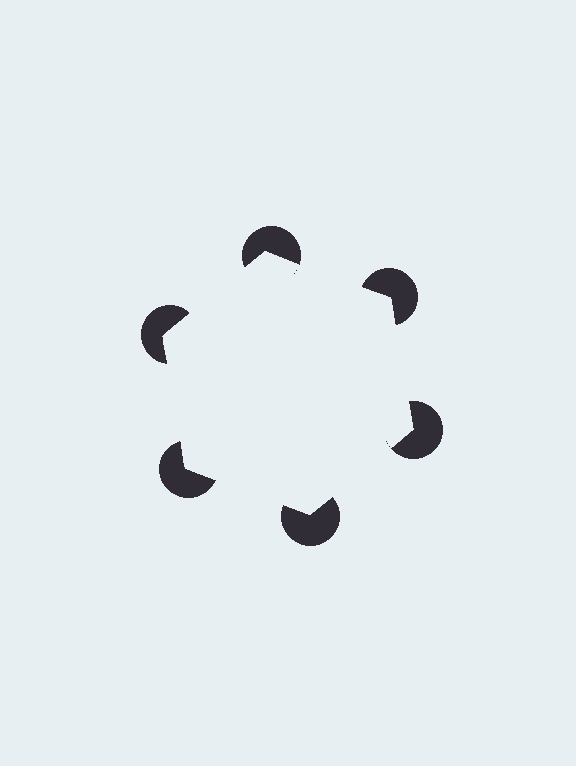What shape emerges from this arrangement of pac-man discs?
An illusory hexagon — its edges are inferred from the aligned wedge cuts in the pac-man discs, not physically drawn.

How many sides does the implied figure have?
6 sides.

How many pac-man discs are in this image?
There are 6 — one at each vertex of the illusory hexagon.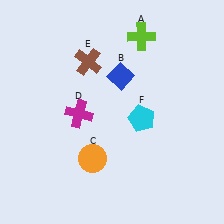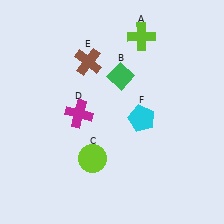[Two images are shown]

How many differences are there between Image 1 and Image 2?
There are 2 differences between the two images.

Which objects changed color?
B changed from blue to green. C changed from orange to lime.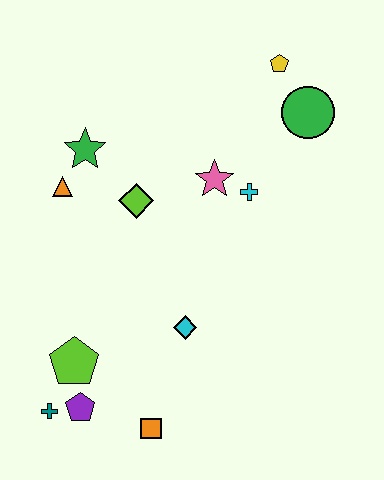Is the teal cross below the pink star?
Yes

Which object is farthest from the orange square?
The yellow pentagon is farthest from the orange square.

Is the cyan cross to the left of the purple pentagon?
No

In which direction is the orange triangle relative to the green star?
The orange triangle is below the green star.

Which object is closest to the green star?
The orange triangle is closest to the green star.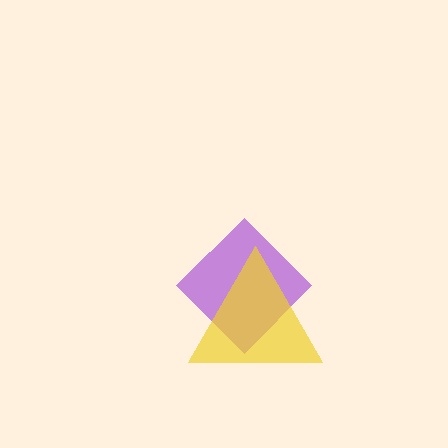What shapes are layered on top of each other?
The layered shapes are: a purple diamond, a yellow triangle.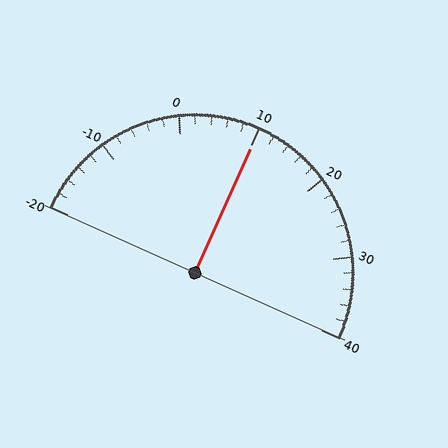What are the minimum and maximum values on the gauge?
The gauge ranges from -20 to 40.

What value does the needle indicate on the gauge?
The needle indicates approximately 10.